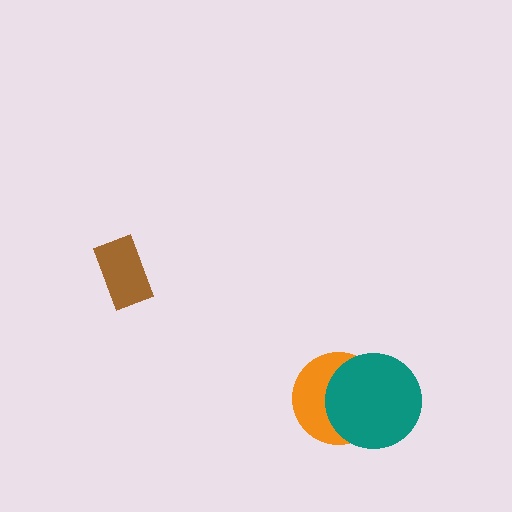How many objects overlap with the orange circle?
1 object overlaps with the orange circle.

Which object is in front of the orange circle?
The teal circle is in front of the orange circle.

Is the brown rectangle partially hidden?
No, no other shape covers it.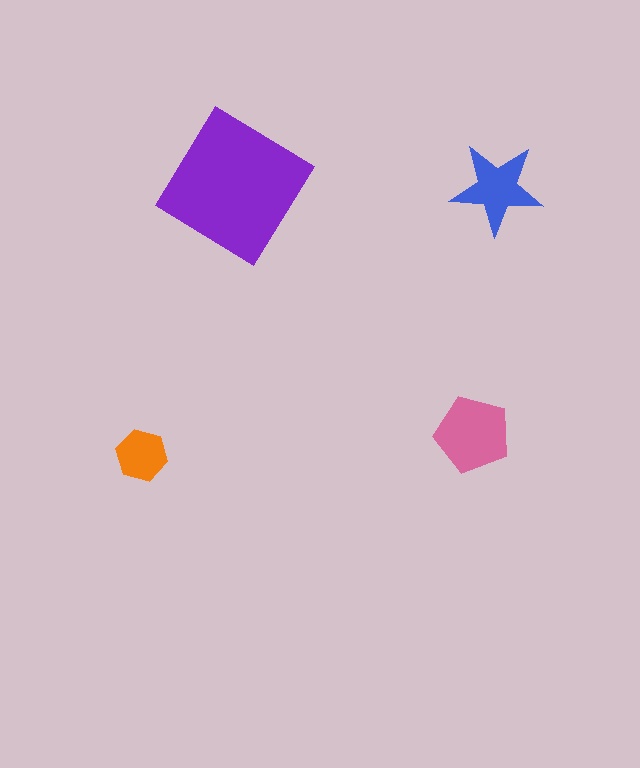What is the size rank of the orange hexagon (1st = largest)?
4th.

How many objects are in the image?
There are 4 objects in the image.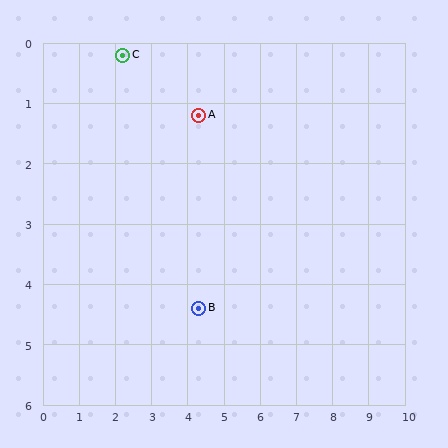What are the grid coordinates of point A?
Point A is at approximately (4.3, 1.2).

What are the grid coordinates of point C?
Point C is at approximately (2.2, 0.2).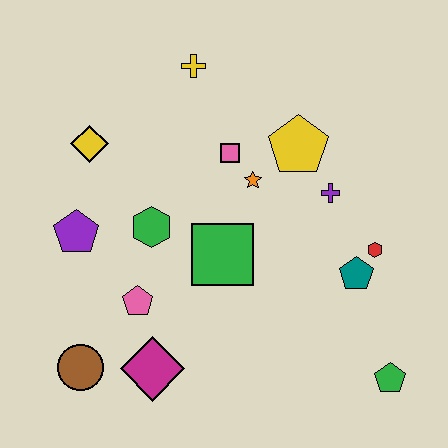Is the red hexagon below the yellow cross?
Yes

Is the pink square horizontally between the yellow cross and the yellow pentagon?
Yes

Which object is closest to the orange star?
The pink square is closest to the orange star.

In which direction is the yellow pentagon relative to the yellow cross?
The yellow pentagon is to the right of the yellow cross.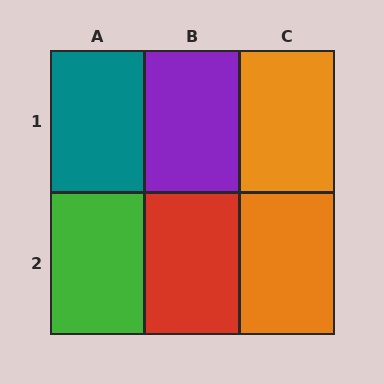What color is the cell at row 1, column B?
Purple.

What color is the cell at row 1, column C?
Orange.